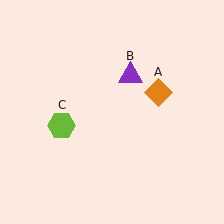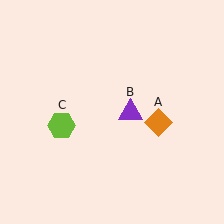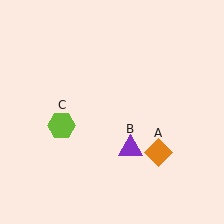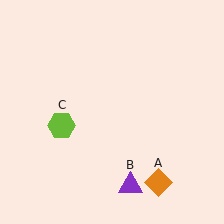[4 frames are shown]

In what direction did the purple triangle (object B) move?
The purple triangle (object B) moved down.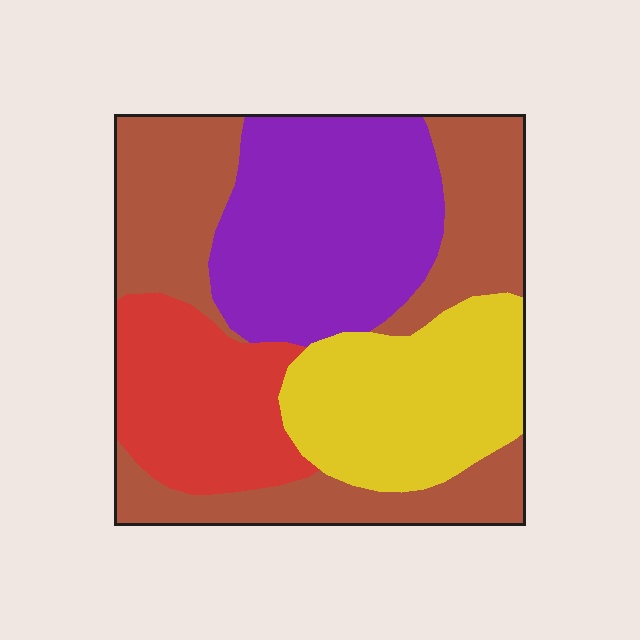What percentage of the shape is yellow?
Yellow covers 21% of the shape.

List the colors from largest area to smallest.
From largest to smallest: brown, purple, yellow, red.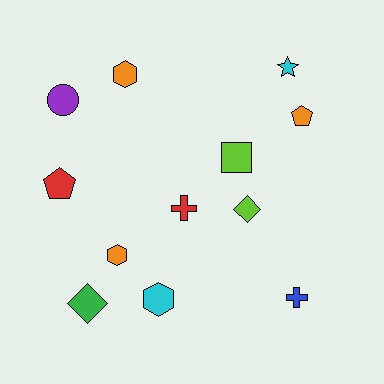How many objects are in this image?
There are 12 objects.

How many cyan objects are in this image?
There are 2 cyan objects.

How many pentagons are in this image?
There are 2 pentagons.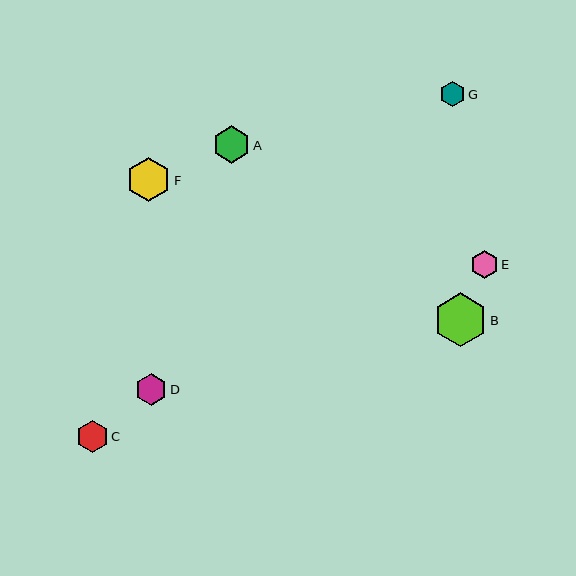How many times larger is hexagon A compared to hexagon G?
Hexagon A is approximately 1.5 times the size of hexagon G.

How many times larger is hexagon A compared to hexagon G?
Hexagon A is approximately 1.5 times the size of hexagon G.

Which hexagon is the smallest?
Hexagon G is the smallest with a size of approximately 25 pixels.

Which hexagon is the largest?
Hexagon B is the largest with a size of approximately 54 pixels.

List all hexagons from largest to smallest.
From largest to smallest: B, F, A, D, C, E, G.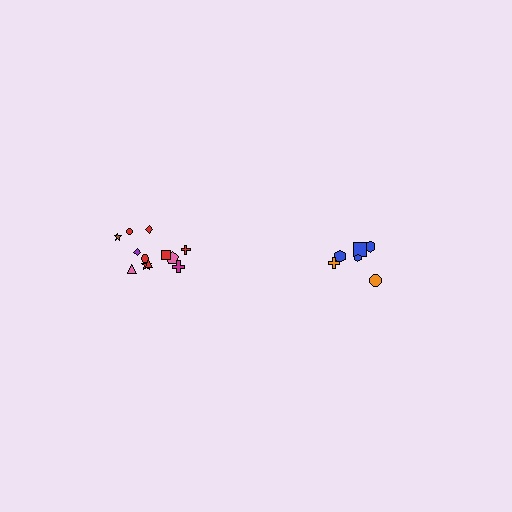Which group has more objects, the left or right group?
The left group.